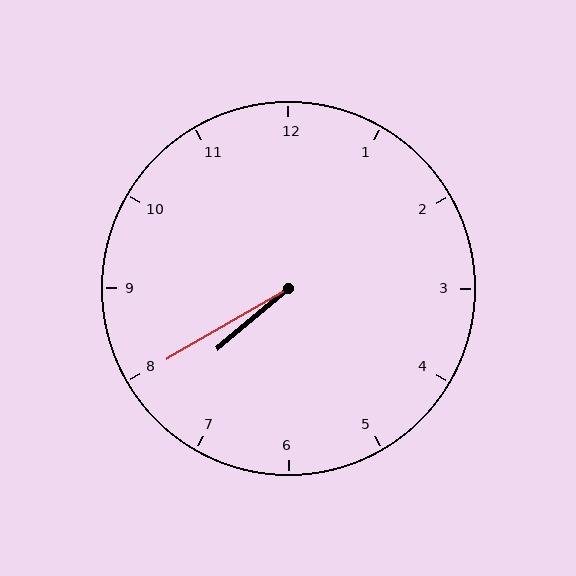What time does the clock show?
7:40.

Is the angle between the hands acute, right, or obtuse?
It is acute.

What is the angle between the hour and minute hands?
Approximately 10 degrees.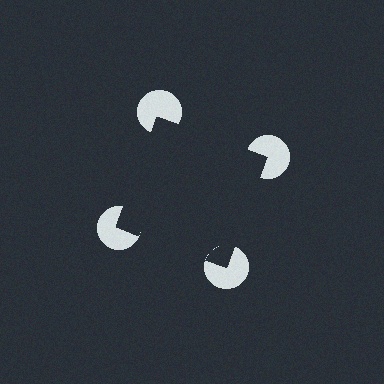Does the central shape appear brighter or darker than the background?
It typically appears slightly darker than the background, even though no actual brightness change is drawn.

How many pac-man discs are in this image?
There are 4 — one at each vertex of the illusory square.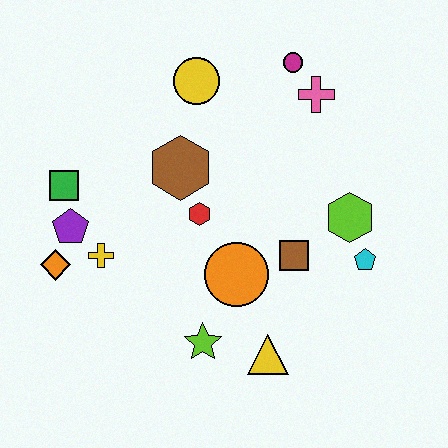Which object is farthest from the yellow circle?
The yellow triangle is farthest from the yellow circle.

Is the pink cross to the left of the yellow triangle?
No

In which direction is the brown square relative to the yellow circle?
The brown square is below the yellow circle.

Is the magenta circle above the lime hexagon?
Yes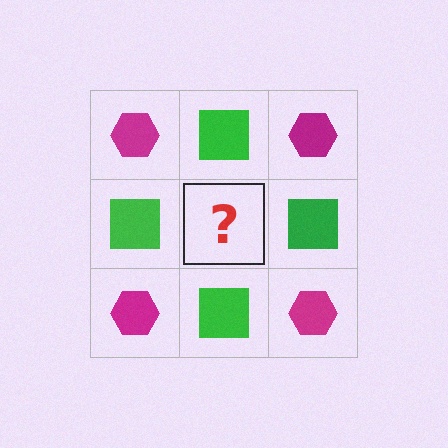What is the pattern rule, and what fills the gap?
The rule is that it alternates magenta hexagon and green square in a checkerboard pattern. The gap should be filled with a magenta hexagon.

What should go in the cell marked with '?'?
The missing cell should contain a magenta hexagon.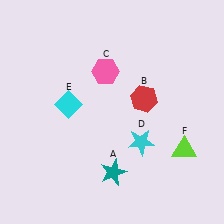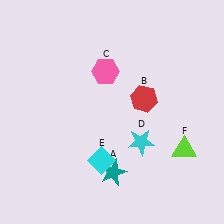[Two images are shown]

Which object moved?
The cyan diamond (E) moved down.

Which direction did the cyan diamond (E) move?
The cyan diamond (E) moved down.